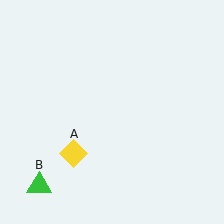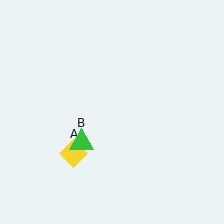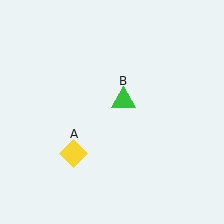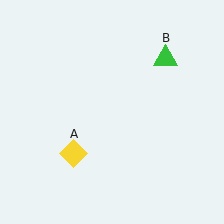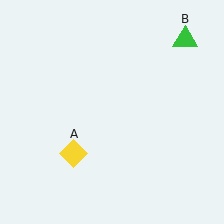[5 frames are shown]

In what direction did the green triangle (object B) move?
The green triangle (object B) moved up and to the right.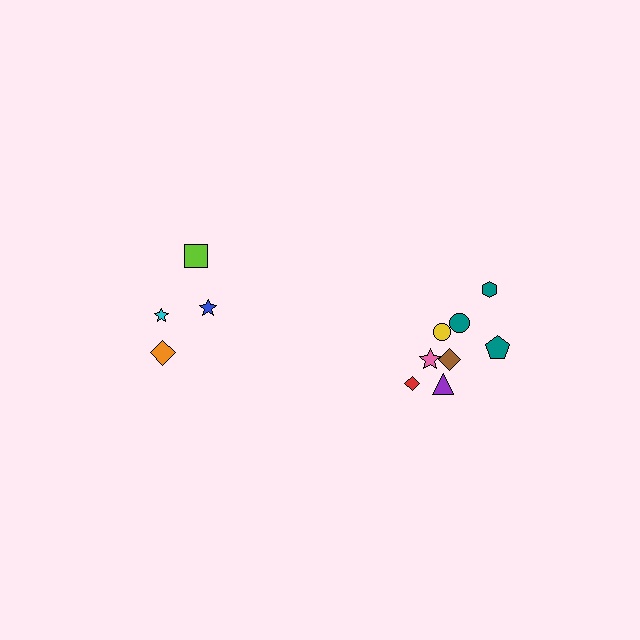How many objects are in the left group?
There are 4 objects.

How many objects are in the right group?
There are 8 objects.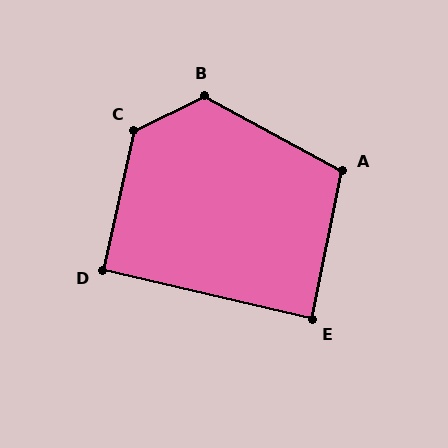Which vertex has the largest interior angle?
C, at approximately 129 degrees.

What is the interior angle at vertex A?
Approximately 107 degrees (obtuse).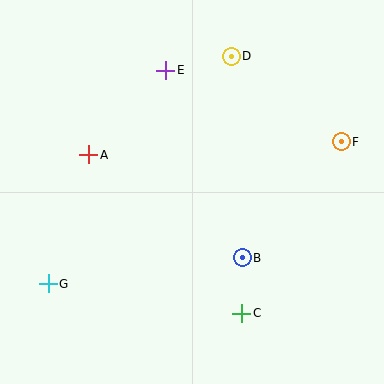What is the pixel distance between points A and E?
The distance between A and E is 114 pixels.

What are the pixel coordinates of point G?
Point G is at (48, 284).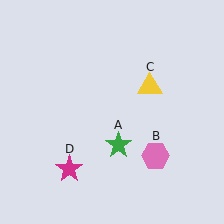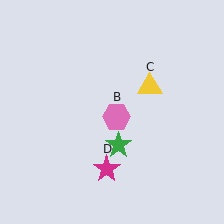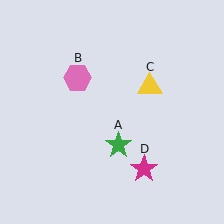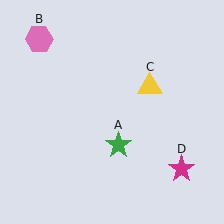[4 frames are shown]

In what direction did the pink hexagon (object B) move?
The pink hexagon (object B) moved up and to the left.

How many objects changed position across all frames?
2 objects changed position: pink hexagon (object B), magenta star (object D).